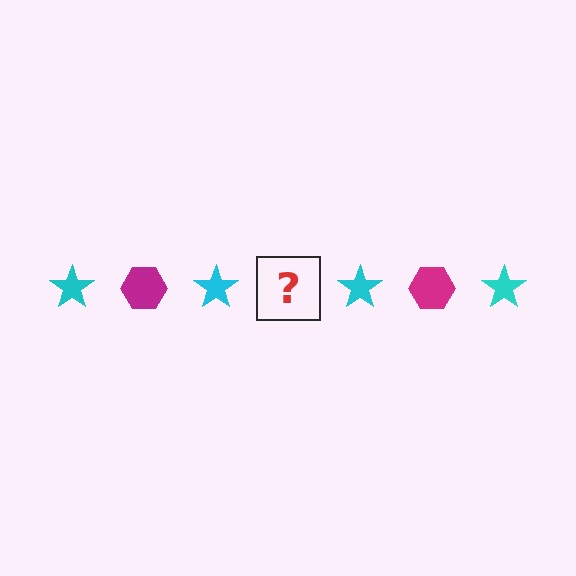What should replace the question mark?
The question mark should be replaced with a magenta hexagon.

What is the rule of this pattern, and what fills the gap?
The rule is that the pattern alternates between cyan star and magenta hexagon. The gap should be filled with a magenta hexagon.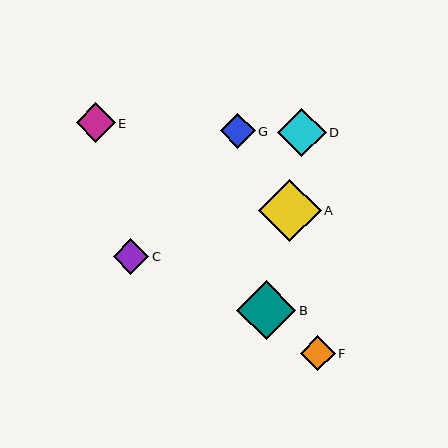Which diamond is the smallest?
Diamond G is the smallest with a size of approximately 35 pixels.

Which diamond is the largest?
Diamond A is the largest with a size of approximately 62 pixels.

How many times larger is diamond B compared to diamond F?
Diamond B is approximately 1.7 times the size of diamond F.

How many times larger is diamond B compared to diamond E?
Diamond B is approximately 1.5 times the size of diamond E.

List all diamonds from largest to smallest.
From largest to smallest: A, B, D, E, C, F, G.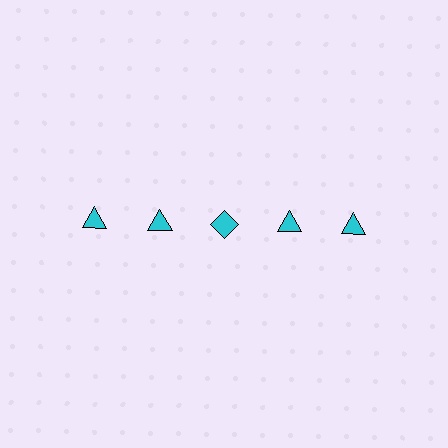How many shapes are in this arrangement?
There are 5 shapes arranged in a grid pattern.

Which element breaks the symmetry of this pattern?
The cyan diamond in the top row, center column breaks the symmetry. All other shapes are cyan triangles.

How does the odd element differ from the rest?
It has a different shape: diamond instead of triangle.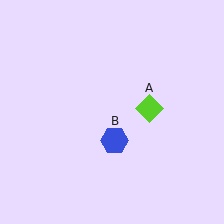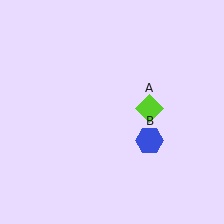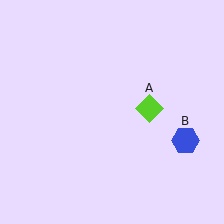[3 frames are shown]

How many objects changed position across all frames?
1 object changed position: blue hexagon (object B).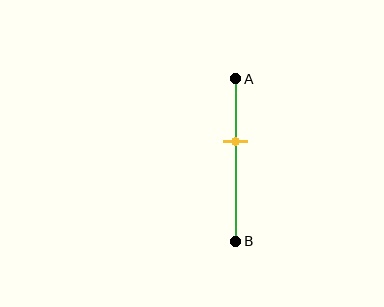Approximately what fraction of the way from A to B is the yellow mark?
The yellow mark is approximately 40% of the way from A to B.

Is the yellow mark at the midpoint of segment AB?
No, the mark is at about 40% from A, not at the 50% midpoint.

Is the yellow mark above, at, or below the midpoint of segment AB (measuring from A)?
The yellow mark is above the midpoint of segment AB.